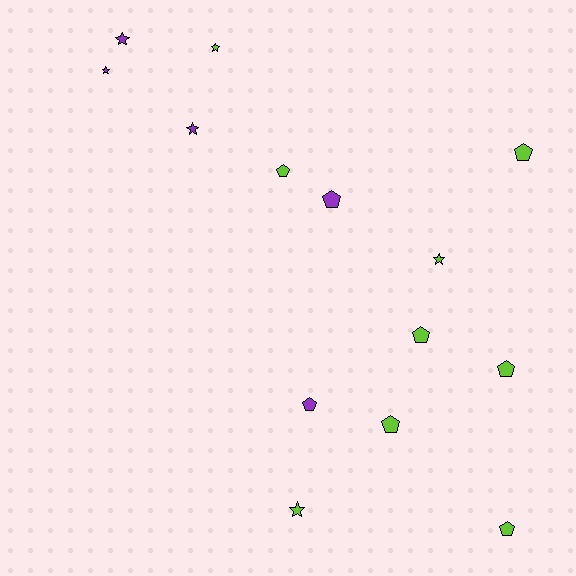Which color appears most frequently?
Lime, with 9 objects.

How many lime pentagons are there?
There are 6 lime pentagons.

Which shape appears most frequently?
Pentagon, with 8 objects.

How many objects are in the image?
There are 14 objects.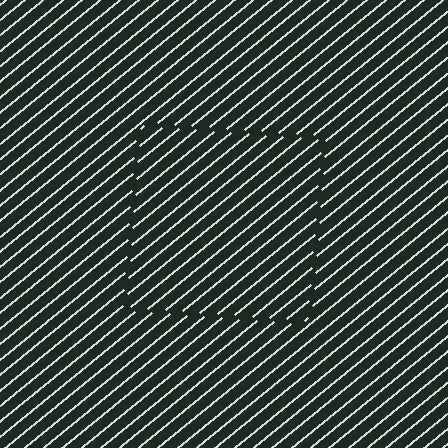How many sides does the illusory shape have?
4 sides — the line-ends trace a square.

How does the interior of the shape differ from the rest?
The interior of the shape contains the same grating, shifted by half a period — the contour is defined by the phase discontinuity where line-ends from the inner and outer gratings abut.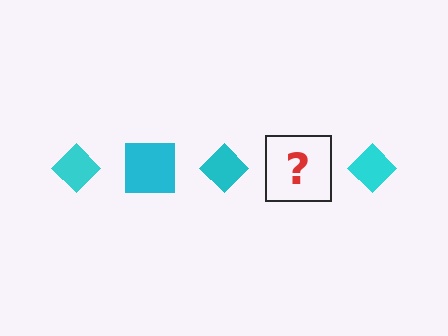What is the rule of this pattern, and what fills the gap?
The rule is that the pattern cycles through diamond, square shapes in cyan. The gap should be filled with a cyan square.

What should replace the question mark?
The question mark should be replaced with a cyan square.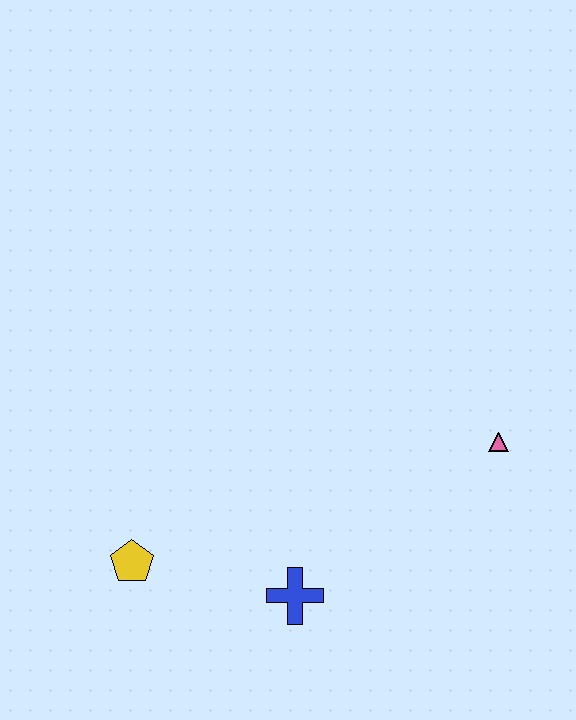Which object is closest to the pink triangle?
The blue cross is closest to the pink triangle.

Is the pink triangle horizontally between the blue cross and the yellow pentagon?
No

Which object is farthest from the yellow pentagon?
The pink triangle is farthest from the yellow pentagon.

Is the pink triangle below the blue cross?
No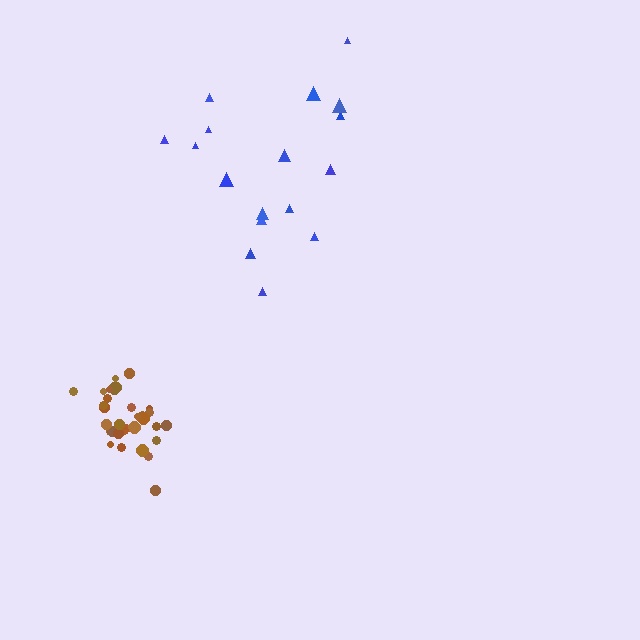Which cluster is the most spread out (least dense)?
Blue.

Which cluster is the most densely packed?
Brown.